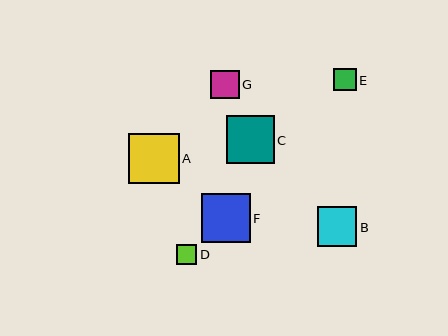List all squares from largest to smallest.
From largest to smallest: A, F, C, B, G, E, D.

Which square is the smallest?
Square D is the smallest with a size of approximately 20 pixels.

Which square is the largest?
Square A is the largest with a size of approximately 50 pixels.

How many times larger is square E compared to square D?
Square E is approximately 1.1 times the size of square D.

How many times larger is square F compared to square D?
Square F is approximately 2.4 times the size of square D.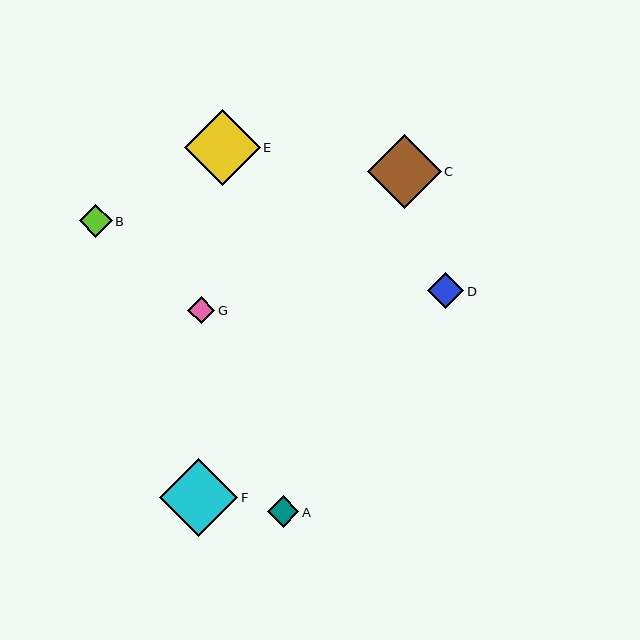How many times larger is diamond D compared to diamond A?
Diamond D is approximately 1.2 times the size of diamond A.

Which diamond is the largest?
Diamond F is the largest with a size of approximately 79 pixels.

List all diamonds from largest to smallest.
From largest to smallest: F, E, C, D, B, A, G.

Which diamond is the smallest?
Diamond G is the smallest with a size of approximately 27 pixels.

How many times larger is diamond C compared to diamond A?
Diamond C is approximately 2.4 times the size of diamond A.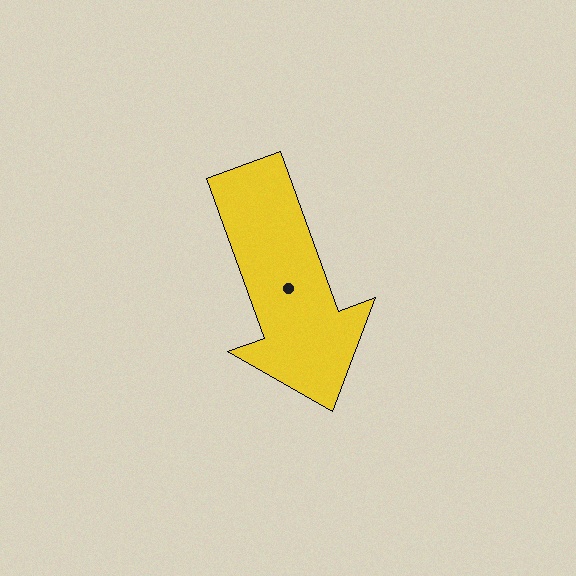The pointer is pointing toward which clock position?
Roughly 5 o'clock.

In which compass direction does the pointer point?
South.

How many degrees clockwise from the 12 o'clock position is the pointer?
Approximately 160 degrees.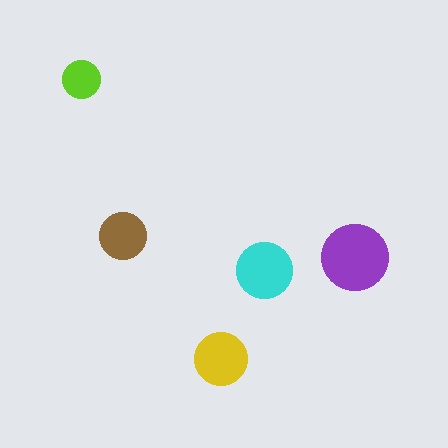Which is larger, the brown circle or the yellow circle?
The yellow one.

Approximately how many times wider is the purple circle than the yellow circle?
About 1.5 times wider.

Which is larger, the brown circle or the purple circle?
The purple one.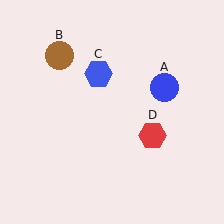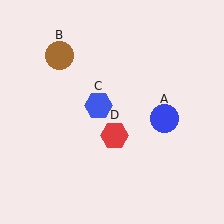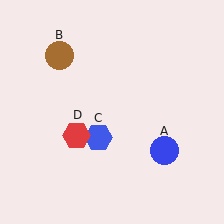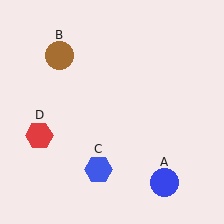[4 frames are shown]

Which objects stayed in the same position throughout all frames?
Brown circle (object B) remained stationary.